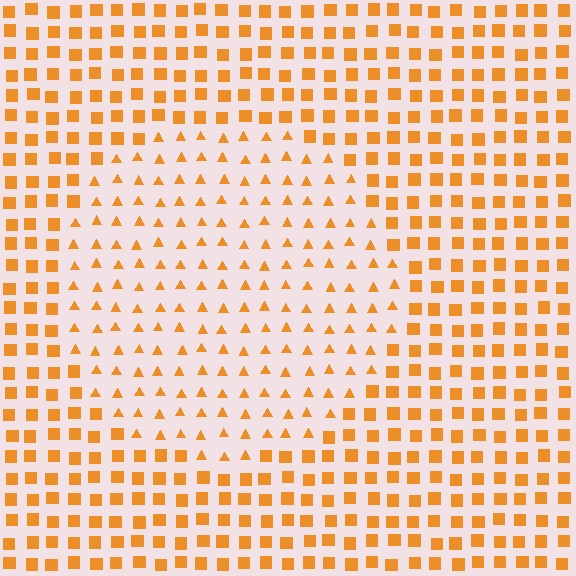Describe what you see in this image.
The image is filled with small orange elements arranged in a uniform grid. A circle-shaped region contains triangles, while the surrounding area contains squares. The boundary is defined purely by the change in element shape.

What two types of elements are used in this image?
The image uses triangles inside the circle region and squares outside it.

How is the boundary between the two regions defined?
The boundary is defined by a change in element shape: triangles inside vs. squares outside. All elements share the same color and spacing.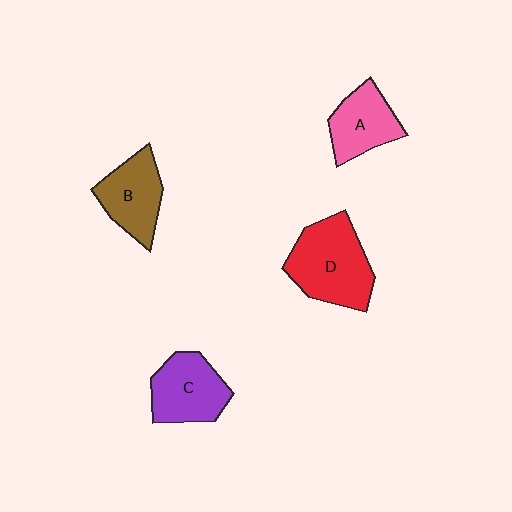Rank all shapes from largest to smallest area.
From largest to smallest: D (red), C (purple), B (brown), A (pink).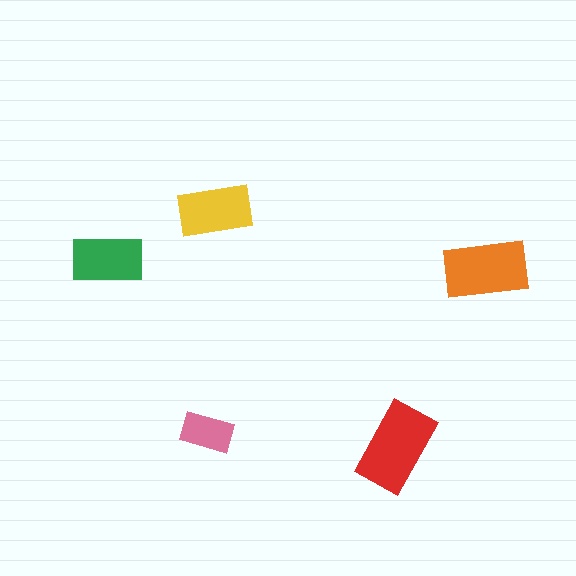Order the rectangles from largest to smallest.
the red one, the orange one, the yellow one, the green one, the pink one.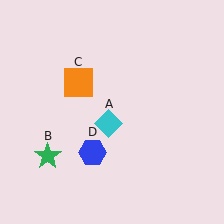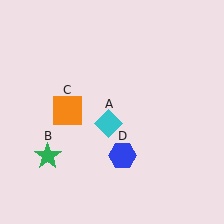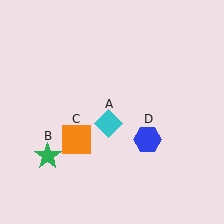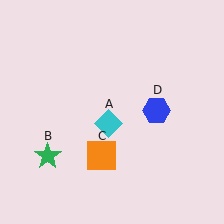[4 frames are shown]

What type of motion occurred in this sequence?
The orange square (object C), blue hexagon (object D) rotated counterclockwise around the center of the scene.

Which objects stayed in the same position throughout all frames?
Cyan diamond (object A) and green star (object B) remained stationary.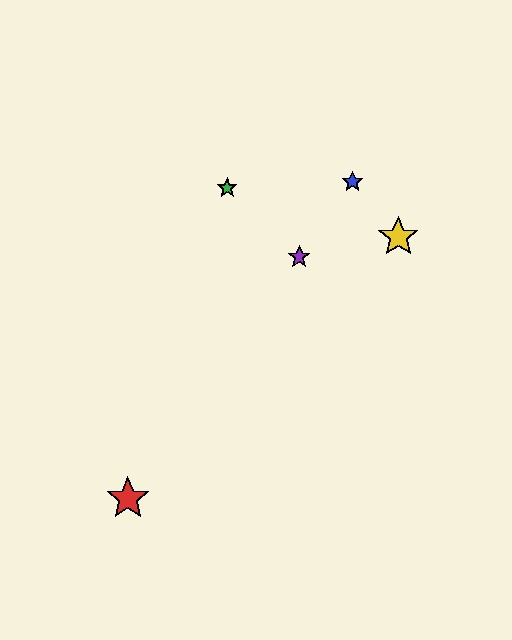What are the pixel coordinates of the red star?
The red star is at (128, 499).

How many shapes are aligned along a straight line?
3 shapes (the red star, the blue star, the purple star) are aligned along a straight line.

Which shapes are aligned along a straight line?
The red star, the blue star, the purple star are aligned along a straight line.